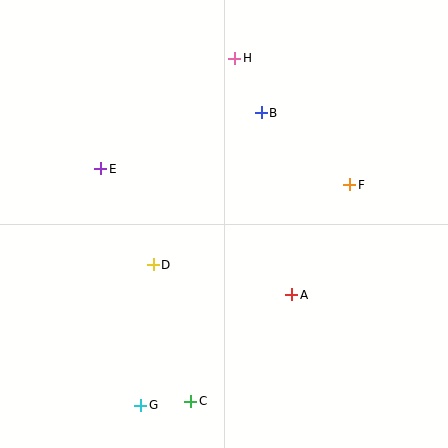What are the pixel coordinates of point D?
Point D is at (153, 265).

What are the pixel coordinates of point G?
Point G is at (141, 405).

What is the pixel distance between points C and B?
The distance between C and B is 297 pixels.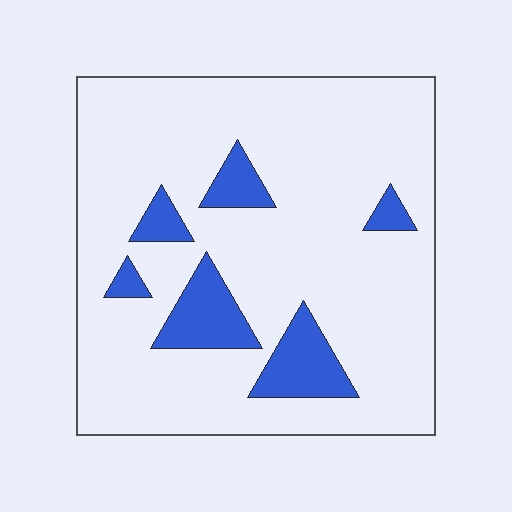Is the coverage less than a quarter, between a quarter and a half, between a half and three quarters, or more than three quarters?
Less than a quarter.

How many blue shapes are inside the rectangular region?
6.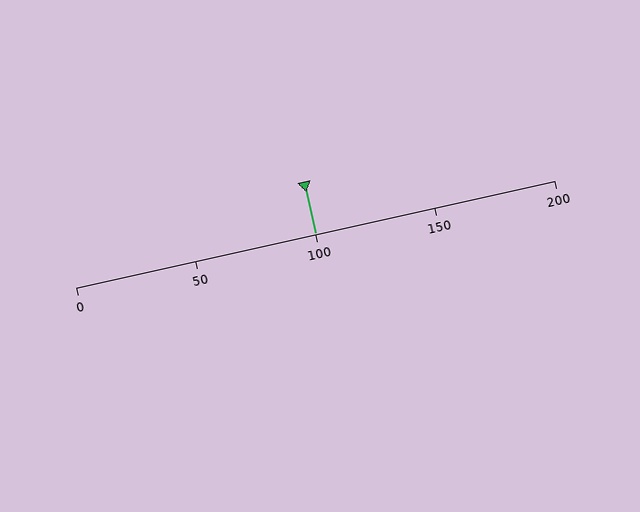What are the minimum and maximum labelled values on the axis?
The axis runs from 0 to 200.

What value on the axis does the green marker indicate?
The marker indicates approximately 100.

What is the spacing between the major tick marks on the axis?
The major ticks are spaced 50 apart.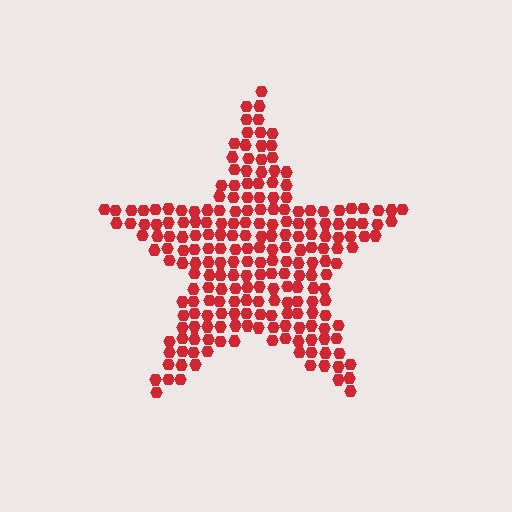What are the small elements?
The small elements are hexagons.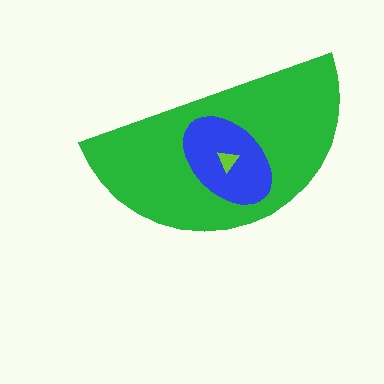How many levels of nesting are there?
3.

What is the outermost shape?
The green semicircle.